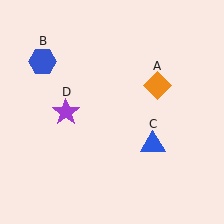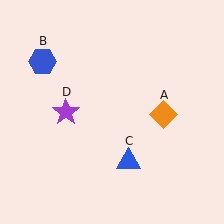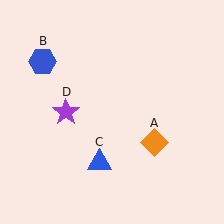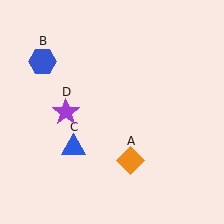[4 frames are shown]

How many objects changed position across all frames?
2 objects changed position: orange diamond (object A), blue triangle (object C).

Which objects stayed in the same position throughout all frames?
Blue hexagon (object B) and purple star (object D) remained stationary.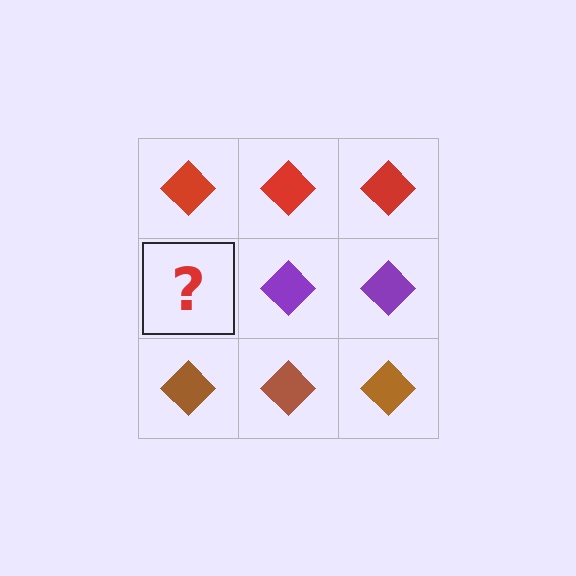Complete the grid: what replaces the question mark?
The question mark should be replaced with a purple diamond.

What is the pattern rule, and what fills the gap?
The rule is that each row has a consistent color. The gap should be filled with a purple diamond.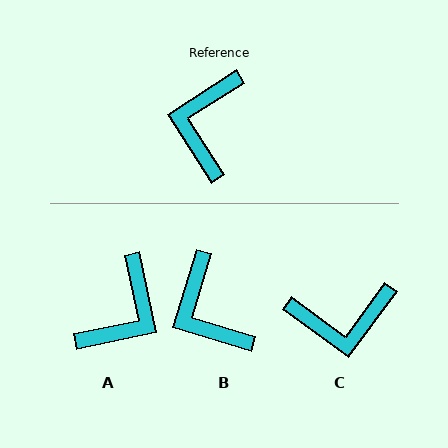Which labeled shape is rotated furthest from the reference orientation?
A, about 159 degrees away.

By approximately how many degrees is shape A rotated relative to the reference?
Approximately 159 degrees counter-clockwise.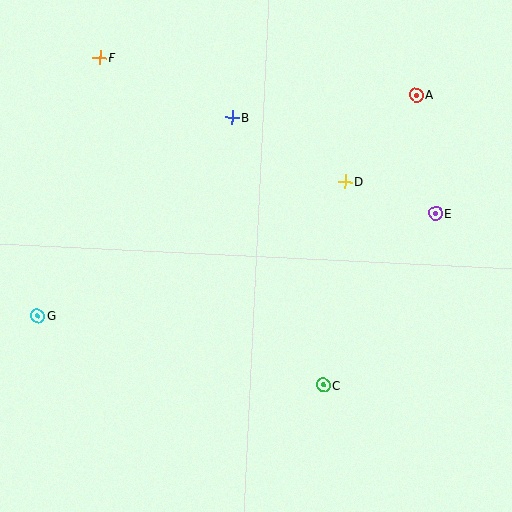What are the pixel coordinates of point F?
Point F is at (99, 57).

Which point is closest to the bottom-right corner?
Point C is closest to the bottom-right corner.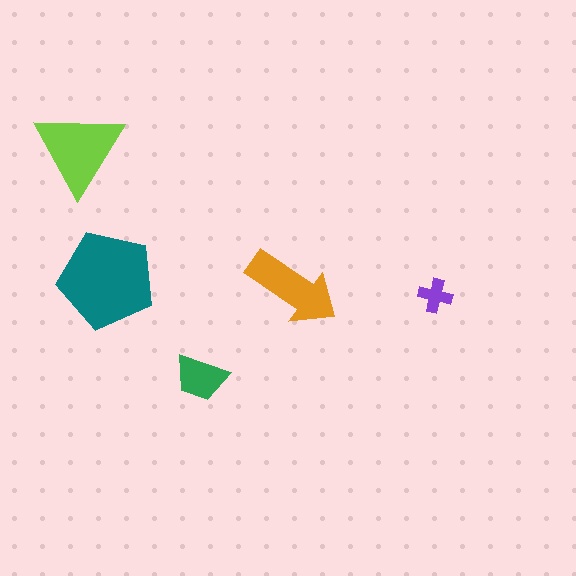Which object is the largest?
The teal pentagon.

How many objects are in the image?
There are 5 objects in the image.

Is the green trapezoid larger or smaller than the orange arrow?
Smaller.